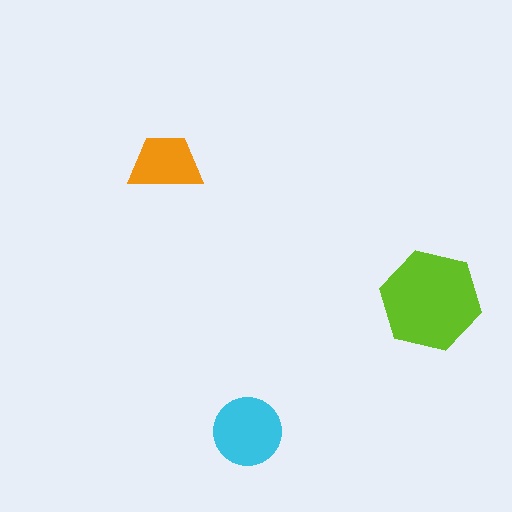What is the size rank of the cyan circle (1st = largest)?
2nd.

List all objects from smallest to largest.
The orange trapezoid, the cyan circle, the lime hexagon.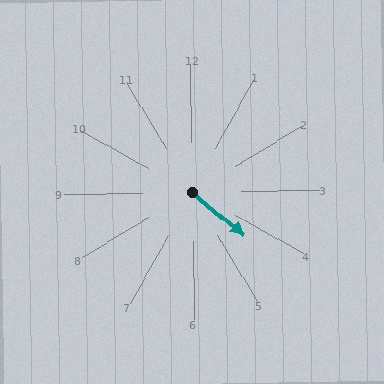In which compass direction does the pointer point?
Southeast.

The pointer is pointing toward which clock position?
Roughly 4 o'clock.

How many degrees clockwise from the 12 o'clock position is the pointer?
Approximately 131 degrees.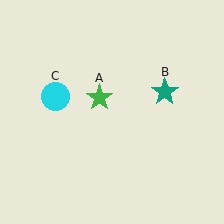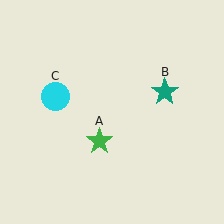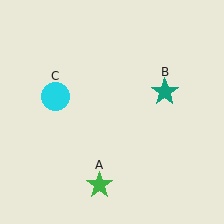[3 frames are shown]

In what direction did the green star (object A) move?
The green star (object A) moved down.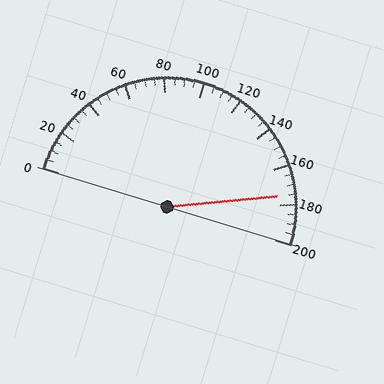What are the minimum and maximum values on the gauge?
The gauge ranges from 0 to 200.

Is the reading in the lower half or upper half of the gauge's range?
The reading is in the upper half of the range (0 to 200).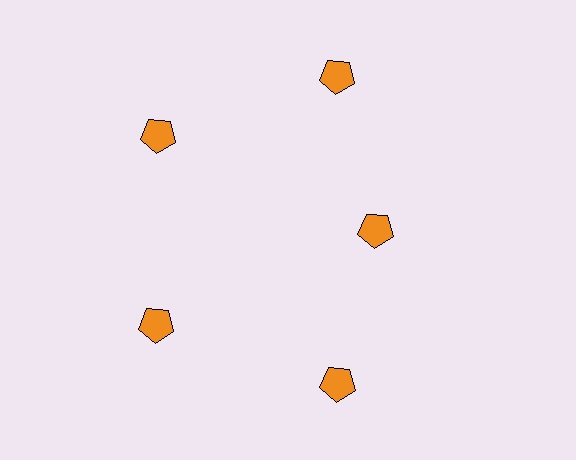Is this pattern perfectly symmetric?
No. The 5 orange pentagons are arranged in a ring, but one element near the 3 o'clock position is pulled inward toward the center, breaking the 5-fold rotational symmetry.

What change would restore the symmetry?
The symmetry would be restored by moving it outward, back onto the ring so that all 5 pentagons sit at equal angles and equal distance from the center.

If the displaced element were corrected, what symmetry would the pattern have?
It would have 5-fold rotational symmetry — the pattern would map onto itself every 72 degrees.